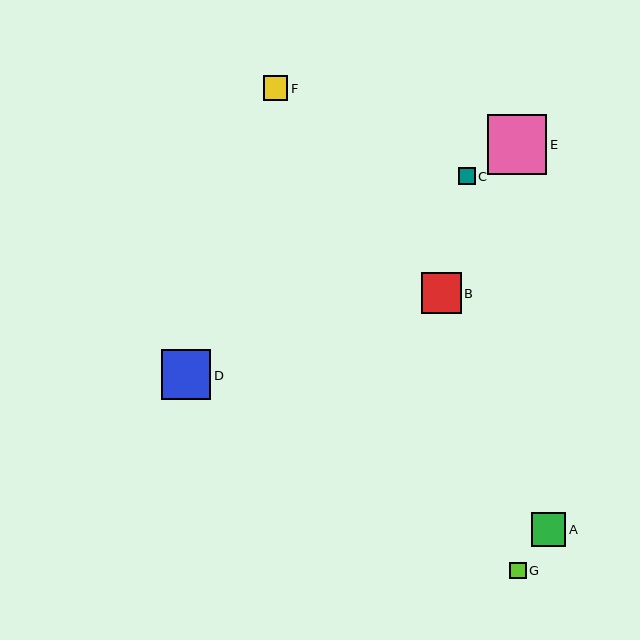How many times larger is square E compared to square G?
Square E is approximately 3.6 times the size of square G.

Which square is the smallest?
Square G is the smallest with a size of approximately 17 pixels.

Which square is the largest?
Square E is the largest with a size of approximately 60 pixels.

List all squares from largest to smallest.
From largest to smallest: E, D, B, A, F, C, G.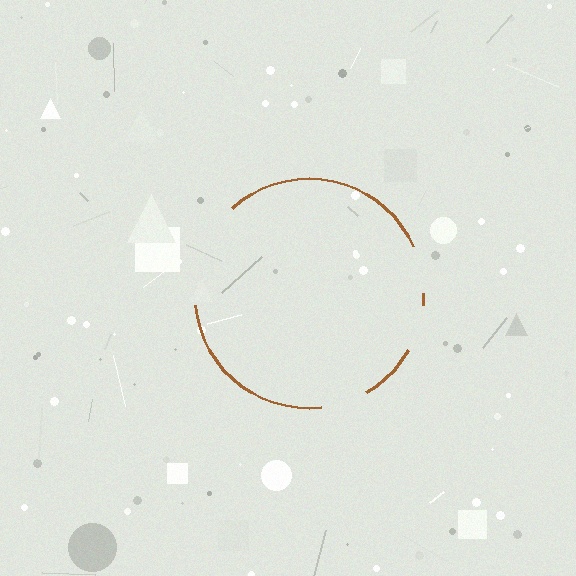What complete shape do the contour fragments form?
The contour fragments form a circle.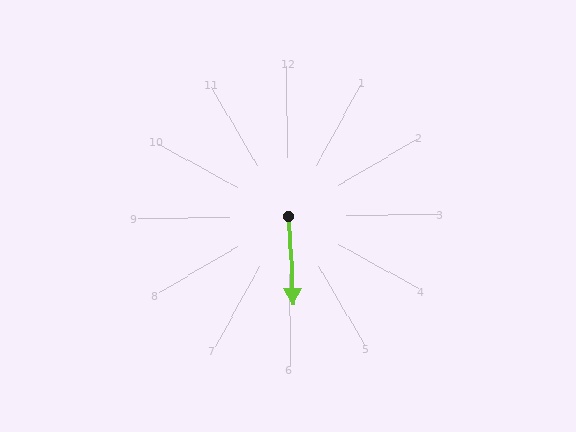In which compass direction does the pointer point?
South.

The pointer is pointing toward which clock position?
Roughly 6 o'clock.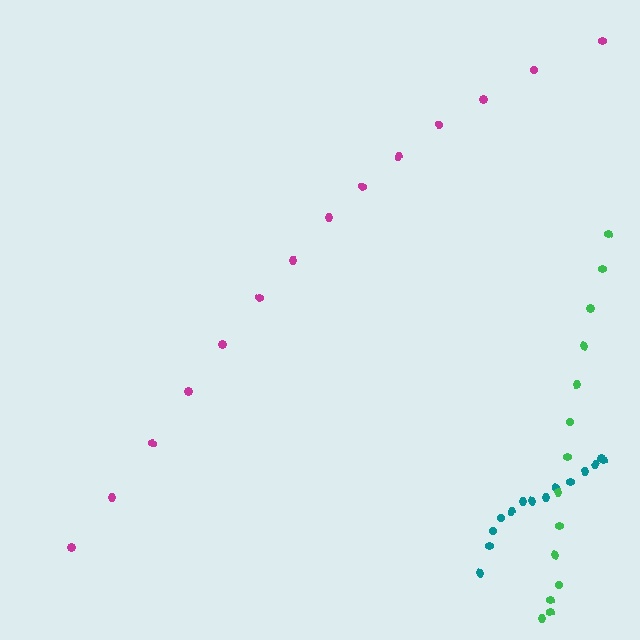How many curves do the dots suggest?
There are 3 distinct paths.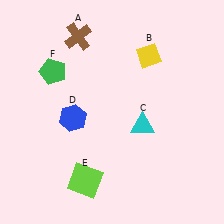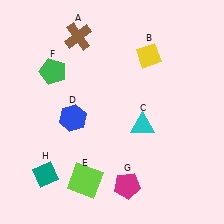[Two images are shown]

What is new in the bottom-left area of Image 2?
A teal diamond (H) was added in the bottom-left area of Image 2.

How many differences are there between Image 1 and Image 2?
There are 2 differences between the two images.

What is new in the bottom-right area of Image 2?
A magenta pentagon (G) was added in the bottom-right area of Image 2.